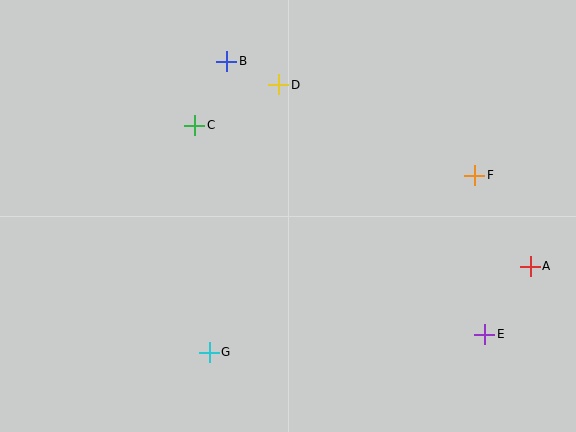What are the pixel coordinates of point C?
Point C is at (195, 125).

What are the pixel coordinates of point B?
Point B is at (227, 61).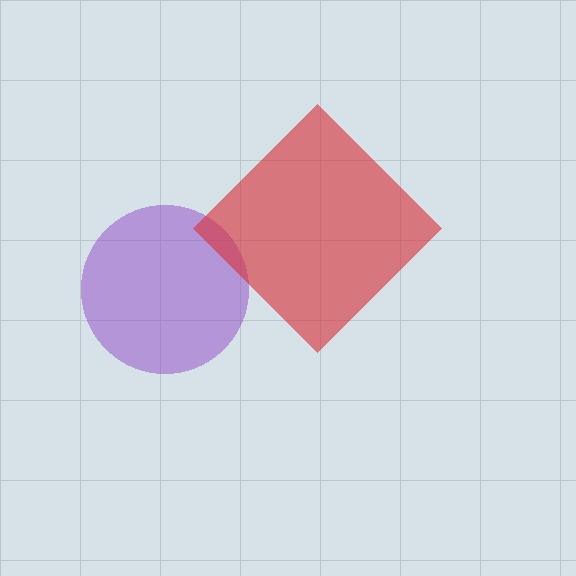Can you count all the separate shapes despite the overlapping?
Yes, there are 2 separate shapes.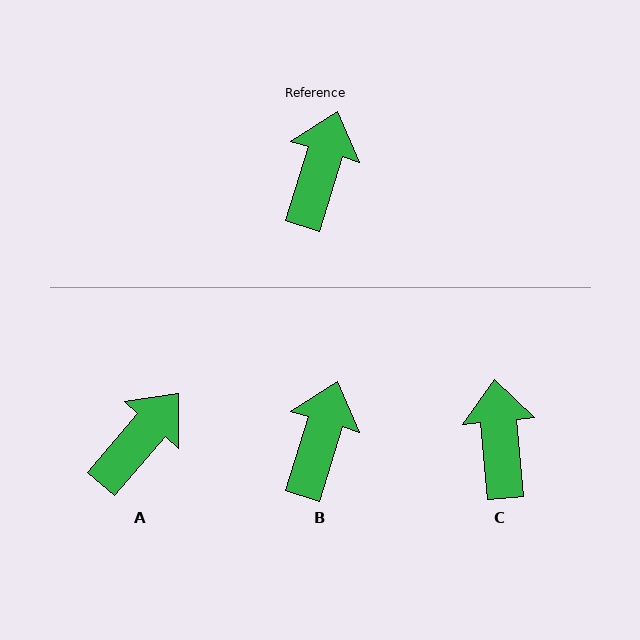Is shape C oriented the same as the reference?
No, it is off by about 22 degrees.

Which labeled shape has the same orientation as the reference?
B.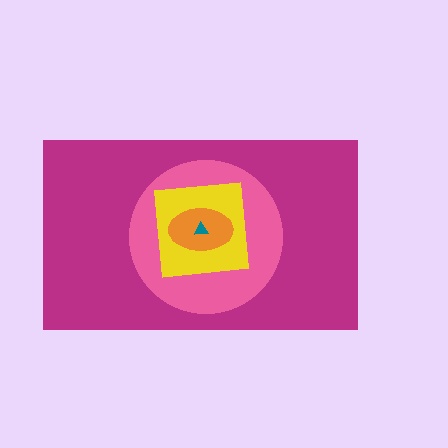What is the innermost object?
The teal triangle.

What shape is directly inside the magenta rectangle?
The pink circle.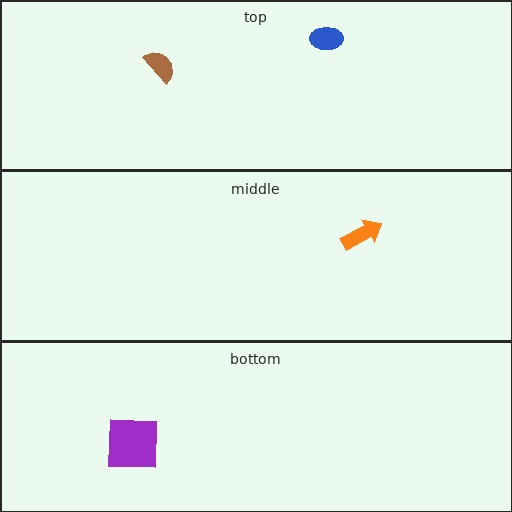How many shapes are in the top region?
2.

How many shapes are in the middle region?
1.